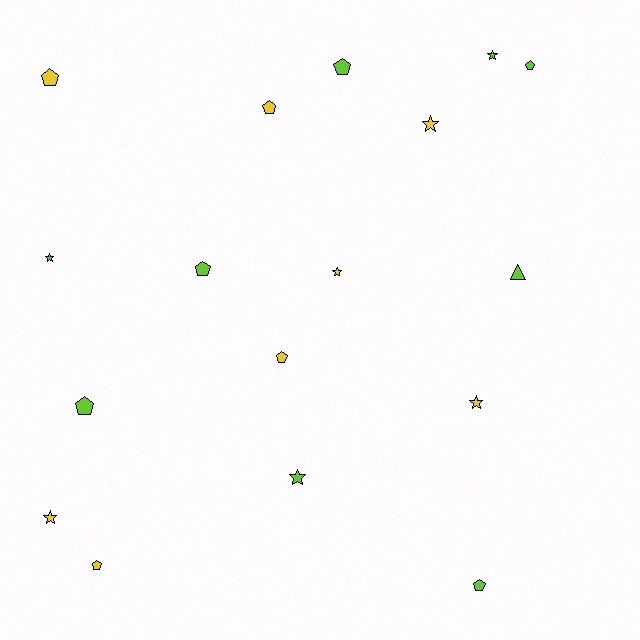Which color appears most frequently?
Lime, with 9 objects.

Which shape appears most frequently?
Pentagon, with 9 objects.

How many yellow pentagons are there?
There are 4 yellow pentagons.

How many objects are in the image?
There are 17 objects.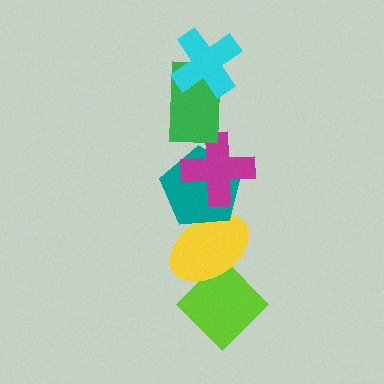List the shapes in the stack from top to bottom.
From top to bottom: the cyan cross, the green rectangle, the magenta cross, the teal pentagon, the yellow ellipse, the lime diamond.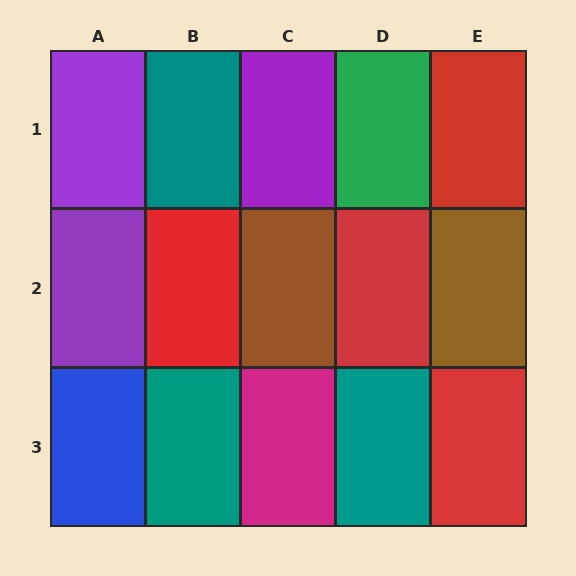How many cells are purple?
3 cells are purple.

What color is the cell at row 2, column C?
Brown.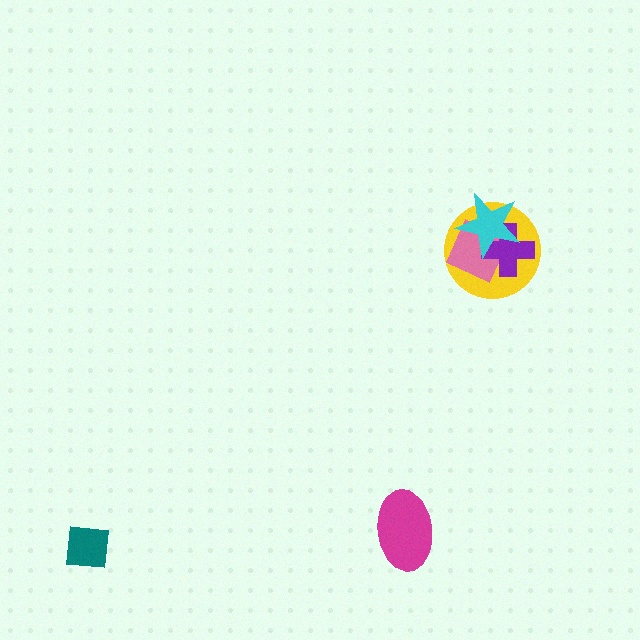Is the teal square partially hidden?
No, no other shape covers it.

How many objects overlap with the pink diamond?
3 objects overlap with the pink diamond.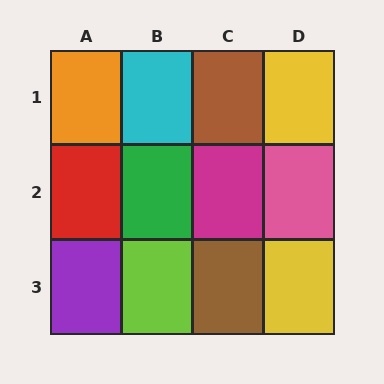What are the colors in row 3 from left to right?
Purple, lime, brown, yellow.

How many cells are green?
1 cell is green.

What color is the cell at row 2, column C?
Magenta.